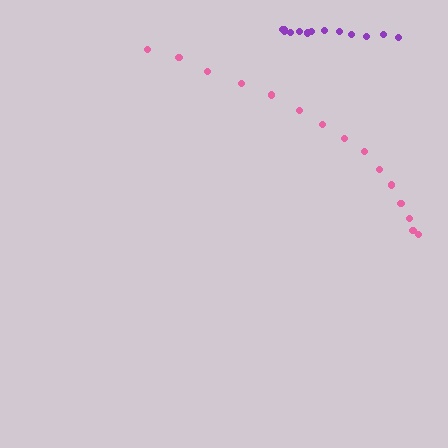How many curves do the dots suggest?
There are 2 distinct paths.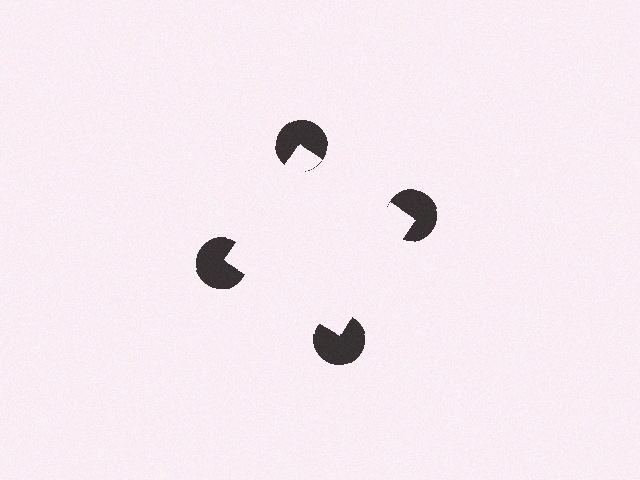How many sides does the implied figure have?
4 sides.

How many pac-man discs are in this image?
There are 4 — one at each vertex of the illusory square.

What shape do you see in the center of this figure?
An illusory square — its edges are inferred from the aligned wedge cuts in the pac-man discs, not physically drawn.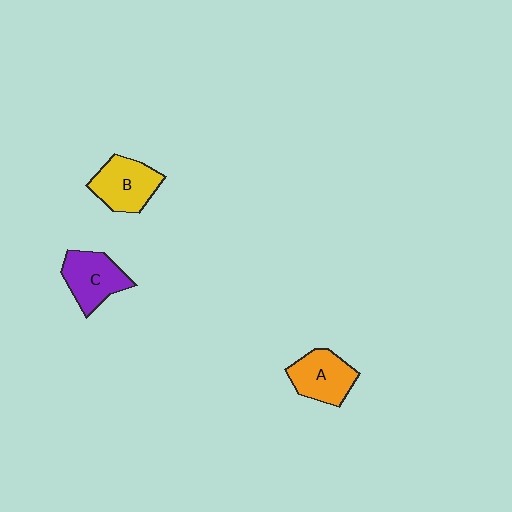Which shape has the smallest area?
Shape A (orange).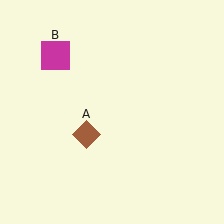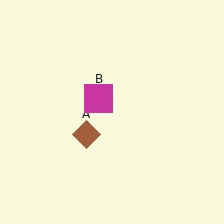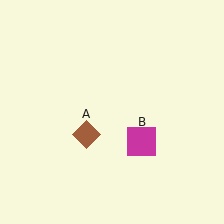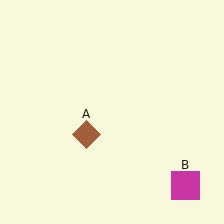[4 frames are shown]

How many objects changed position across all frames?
1 object changed position: magenta square (object B).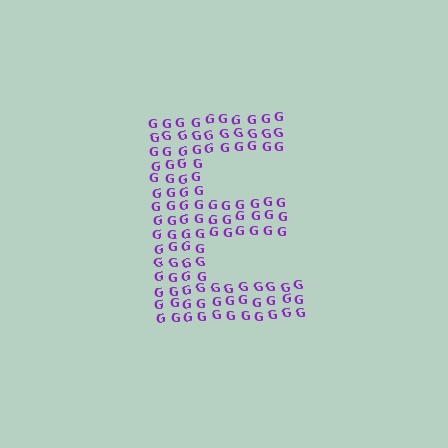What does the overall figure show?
The overall figure shows the letter E.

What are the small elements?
The small elements are letter G's.